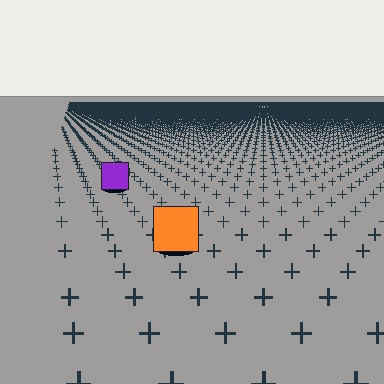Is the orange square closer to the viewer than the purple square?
Yes. The orange square is closer — you can tell from the texture gradient: the ground texture is coarser near it.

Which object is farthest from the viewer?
The purple square is farthest from the viewer. It appears smaller and the ground texture around it is denser.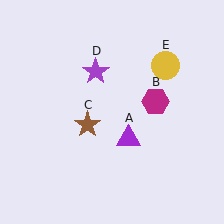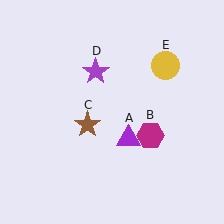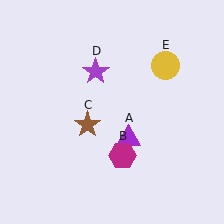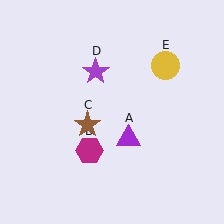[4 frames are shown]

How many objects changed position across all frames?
1 object changed position: magenta hexagon (object B).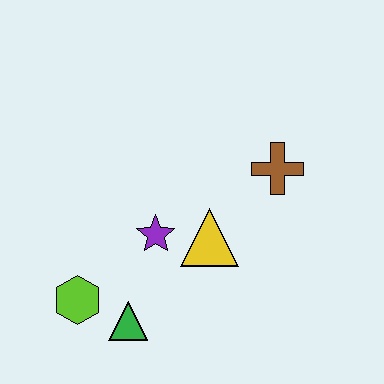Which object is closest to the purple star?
The yellow triangle is closest to the purple star.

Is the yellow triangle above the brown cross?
No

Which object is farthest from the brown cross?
The lime hexagon is farthest from the brown cross.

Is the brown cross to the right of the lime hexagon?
Yes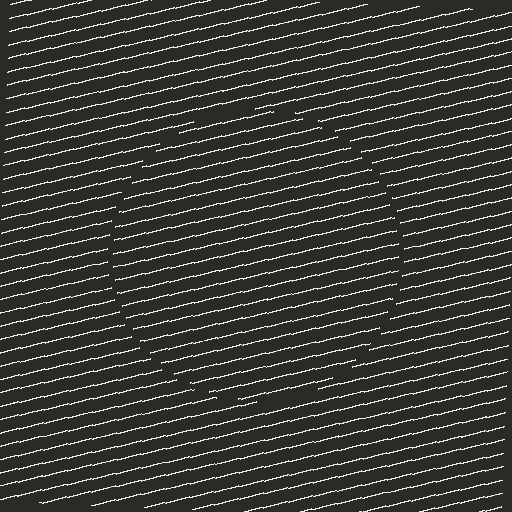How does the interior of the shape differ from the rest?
The interior of the shape contains the same grating, shifted by half a period — the contour is defined by the phase discontinuity where line-ends from the inner and outer gratings abut.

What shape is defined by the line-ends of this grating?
An illusory circle. The interior of the shape contains the same grating, shifted by half a period — the contour is defined by the phase discontinuity where line-ends from the inner and outer gratings abut.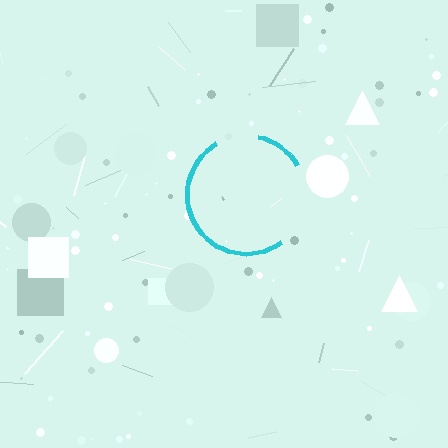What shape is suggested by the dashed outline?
The dashed outline suggests a circle.